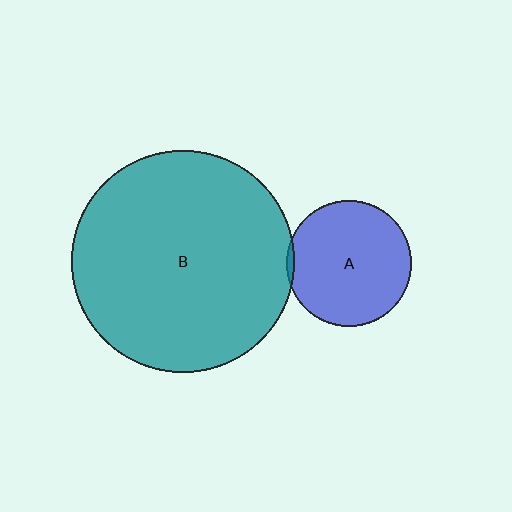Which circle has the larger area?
Circle B (teal).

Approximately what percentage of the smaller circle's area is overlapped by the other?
Approximately 5%.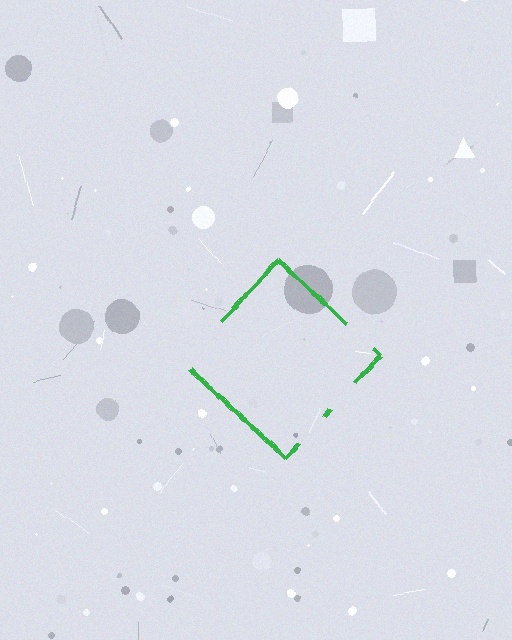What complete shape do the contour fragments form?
The contour fragments form a diamond.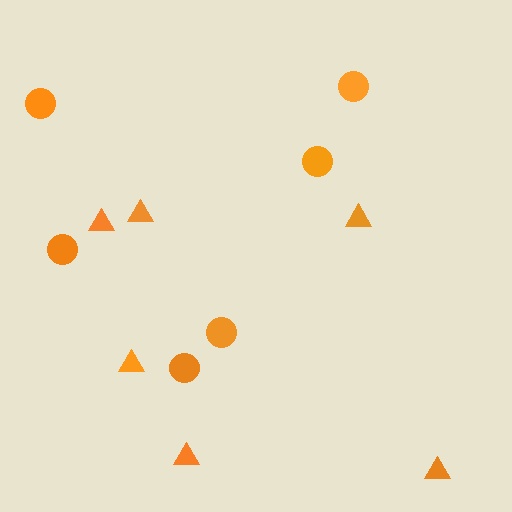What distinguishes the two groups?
There are 2 groups: one group of circles (6) and one group of triangles (6).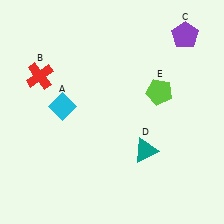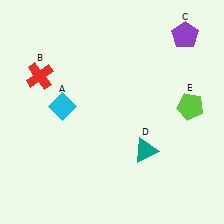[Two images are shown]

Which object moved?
The lime pentagon (E) moved right.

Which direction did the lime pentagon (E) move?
The lime pentagon (E) moved right.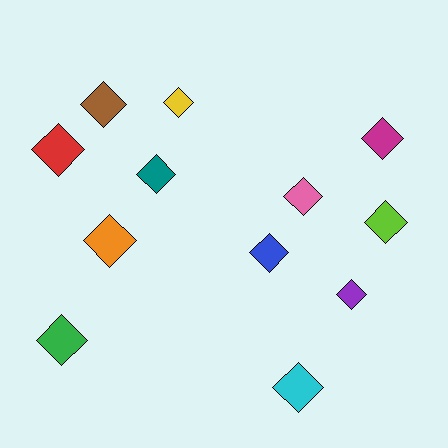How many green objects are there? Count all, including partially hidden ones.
There is 1 green object.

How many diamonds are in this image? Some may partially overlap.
There are 12 diamonds.